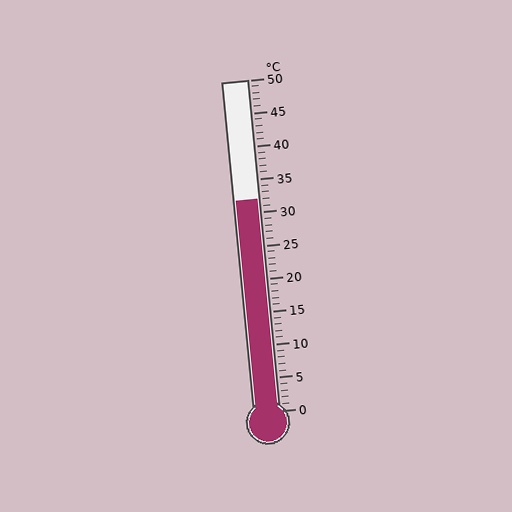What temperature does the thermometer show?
The thermometer shows approximately 32°C.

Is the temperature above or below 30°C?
The temperature is above 30°C.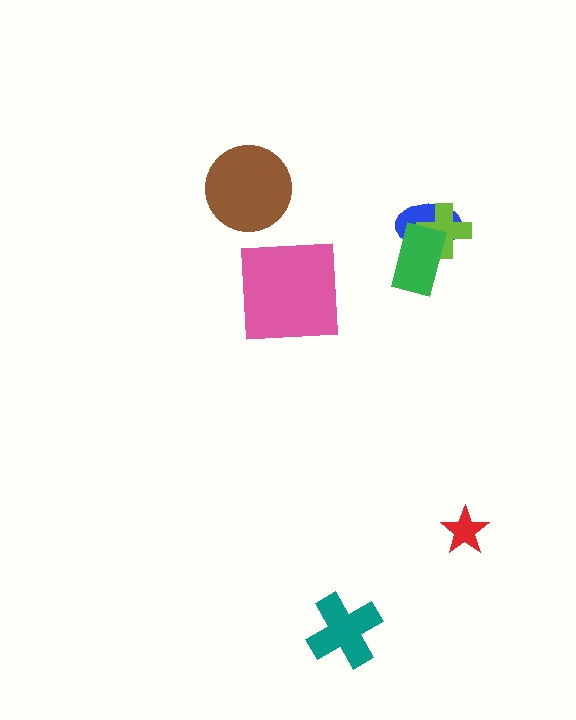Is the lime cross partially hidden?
Yes, it is partially covered by another shape.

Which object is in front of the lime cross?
The green rectangle is in front of the lime cross.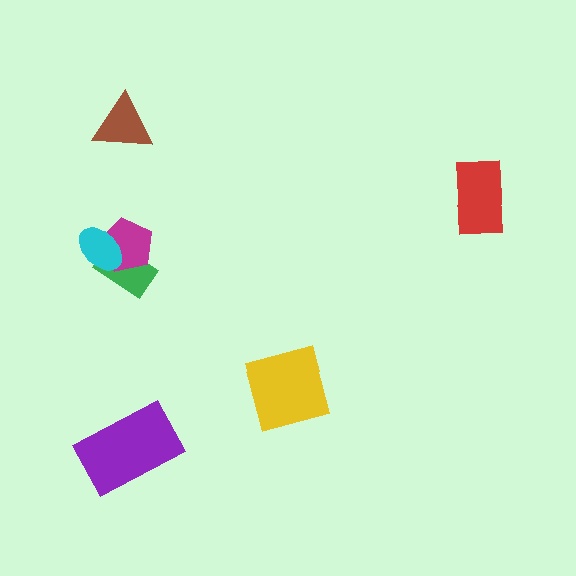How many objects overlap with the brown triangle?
0 objects overlap with the brown triangle.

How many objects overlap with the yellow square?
0 objects overlap with the yellow square.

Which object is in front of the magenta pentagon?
The cyan ellipse is in front of the magenta pentagon.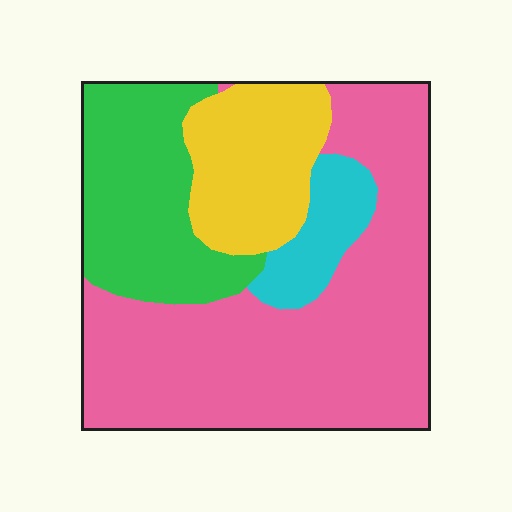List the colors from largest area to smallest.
From largest to smallest: pink, green, yellow, cyan.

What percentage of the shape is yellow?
Yellow covers around 15% of the shape.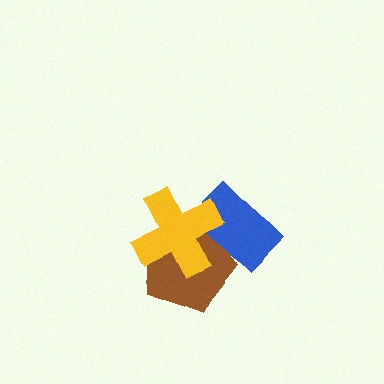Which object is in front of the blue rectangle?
The yellow cross is in front of the blue rectangle.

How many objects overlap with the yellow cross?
2 objects overlap with the yellow cross.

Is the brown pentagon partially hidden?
Yes, it is partially covered by another shape.